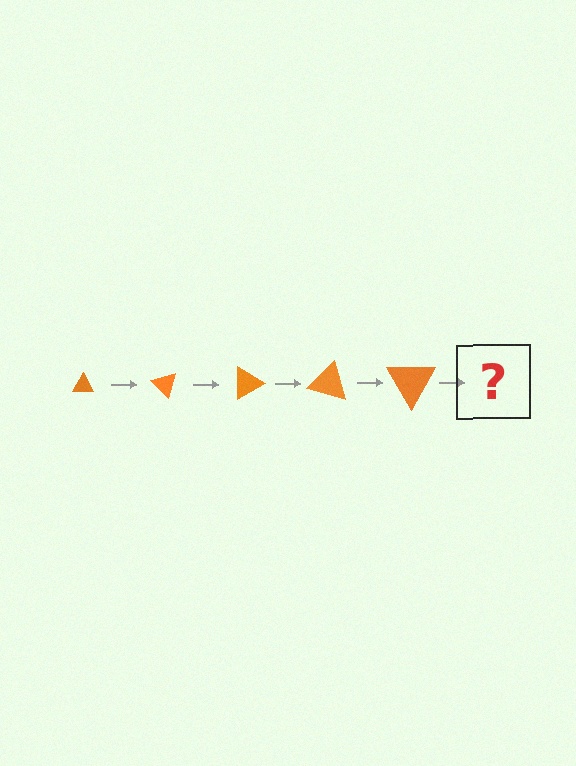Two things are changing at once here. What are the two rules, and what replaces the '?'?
The two rules are that the triangle grows larger each step and it rotates 45 degrees each step. The '?' should be a triangle, larger than the previous one and rotated 225 degrees from the start.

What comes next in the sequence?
The next element should be a triangle, larger than the previous one and rotated 225 degrees from the start.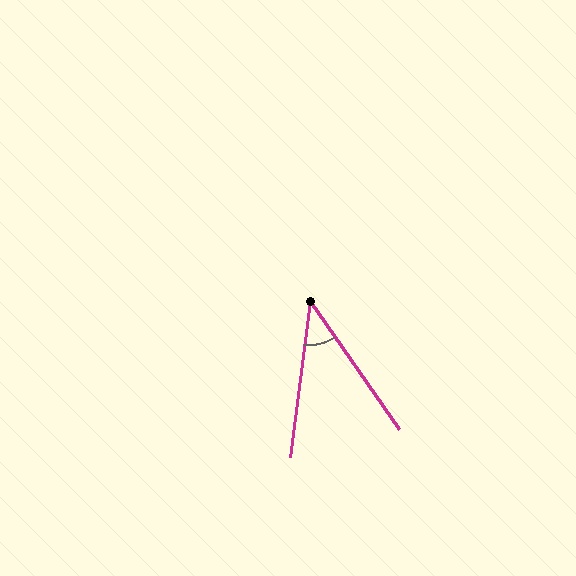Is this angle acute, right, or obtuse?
It is acute.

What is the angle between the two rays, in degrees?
Approximately 42 degrees.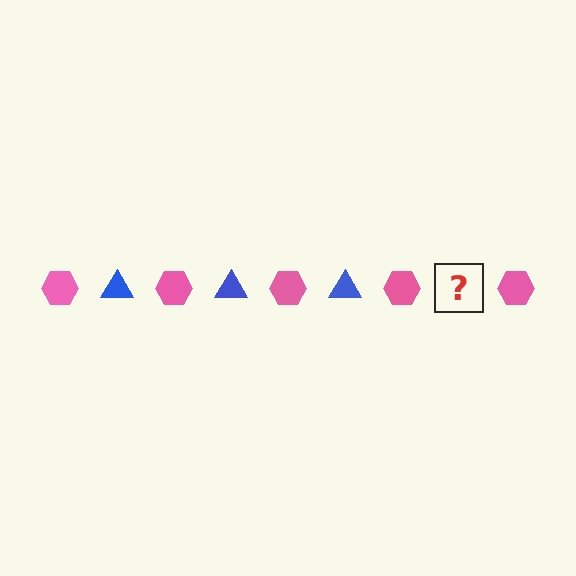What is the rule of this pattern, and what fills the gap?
The rule is that the pattern alternates between pink hexagon and blue triangle. The gap should be filled with a blue triangle.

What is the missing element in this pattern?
The missing element is a blue triangle.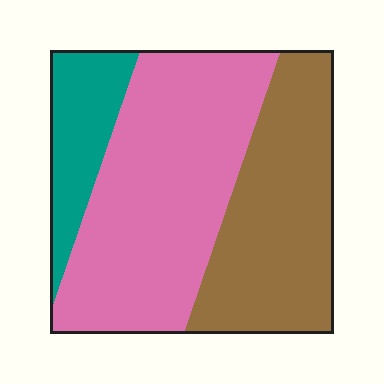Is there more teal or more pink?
Pink.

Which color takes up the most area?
Pink, at roughly 50%.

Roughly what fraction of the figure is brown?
Brown covers about 35% of the figure.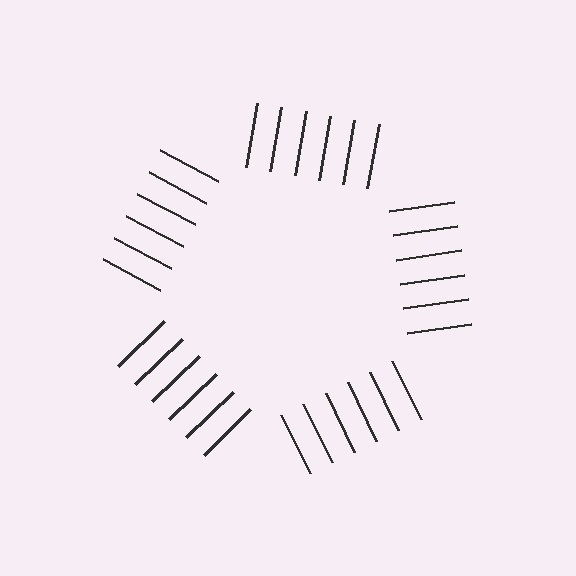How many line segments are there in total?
30 — 6 along each of the 5 edges.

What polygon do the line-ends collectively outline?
An illusory pentagon — the line segments terminate on its edges but no continuous stroke is drawn.